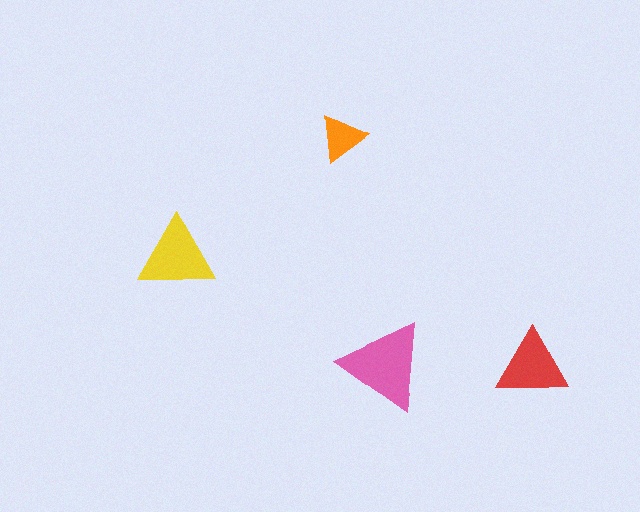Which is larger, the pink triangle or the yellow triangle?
The pink one.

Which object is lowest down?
The red triangle is bottommost.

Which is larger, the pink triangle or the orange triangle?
The pink one.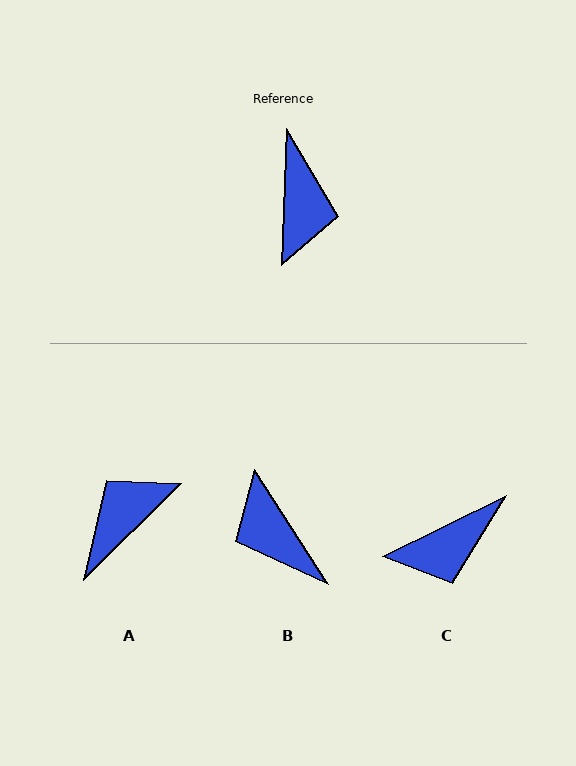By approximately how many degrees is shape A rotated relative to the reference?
Approximately 137 degrees counter-clockwise.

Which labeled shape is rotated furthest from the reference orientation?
B, about 145 degrees away.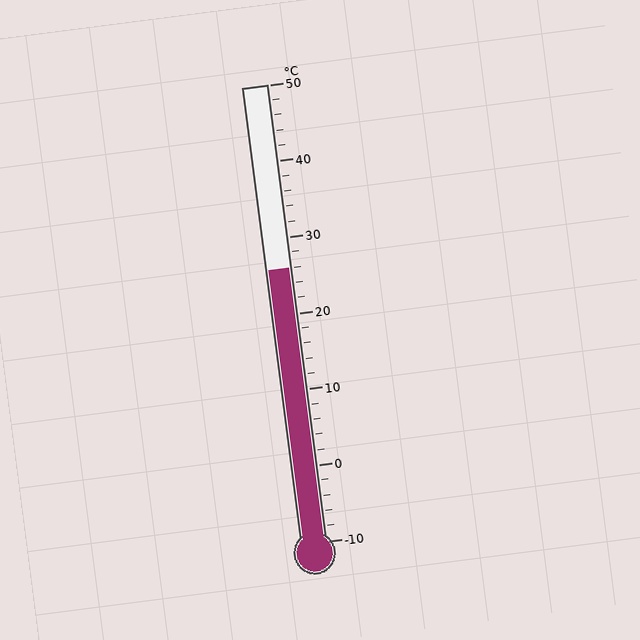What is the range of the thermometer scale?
The thermometer scale ranges from -10°C to 50°C.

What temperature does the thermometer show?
The thermometer shows approximately 26°C.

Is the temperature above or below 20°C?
The temperature is above 20°C.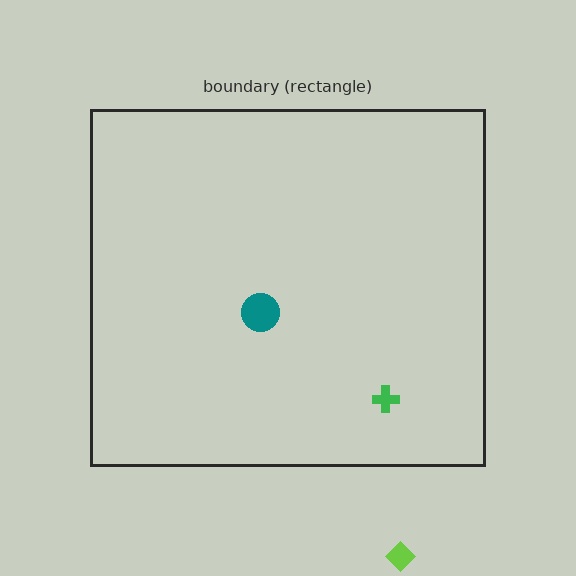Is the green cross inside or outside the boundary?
Inside.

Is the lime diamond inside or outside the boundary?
Outside.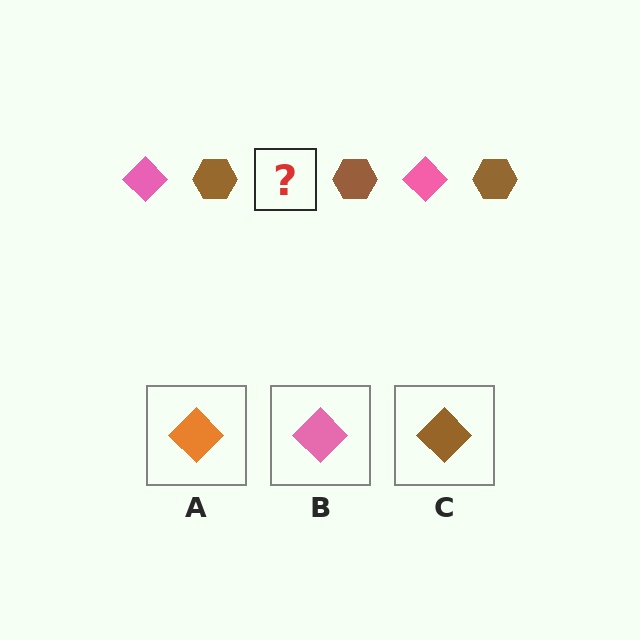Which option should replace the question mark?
Option B.